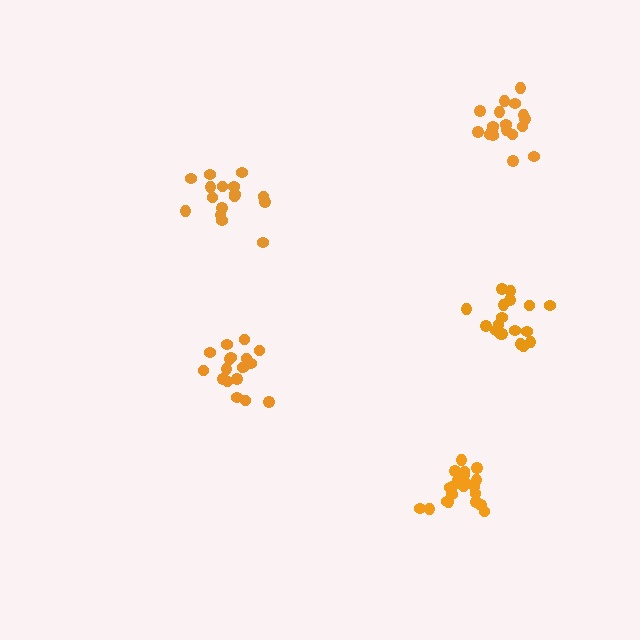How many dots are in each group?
Group 1: 16 dots, Group 2: 21 dots, Group 3: 18 dots, Group 4: 18 dots, Group 5: 18 dots (91 total).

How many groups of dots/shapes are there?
There are 5 groups.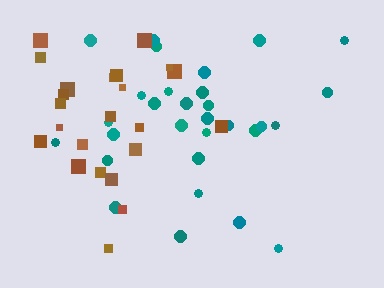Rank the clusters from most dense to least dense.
brown, teal.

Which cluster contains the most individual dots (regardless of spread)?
Teal (30).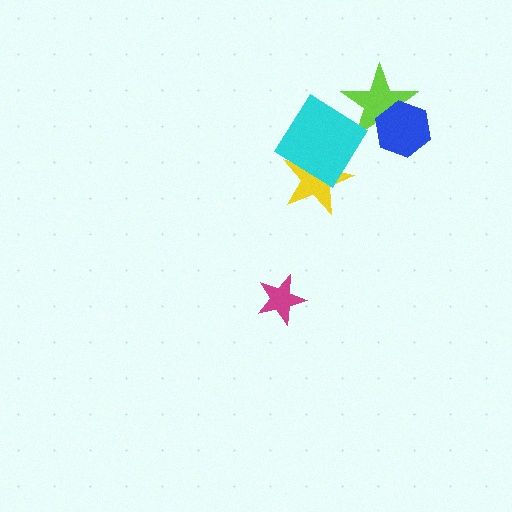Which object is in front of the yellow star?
The cyan diamond is in front of the yellow star.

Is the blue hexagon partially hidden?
No, no other shape covers it.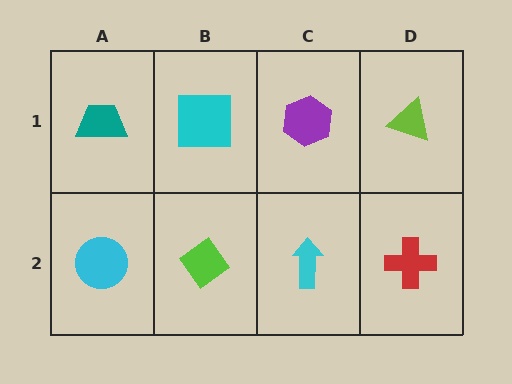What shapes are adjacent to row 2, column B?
A cyan square (row 1, column B), a cyan circle (row 2, column A), a cyan arrow (row 2, column C).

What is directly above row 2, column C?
A purple hexagon.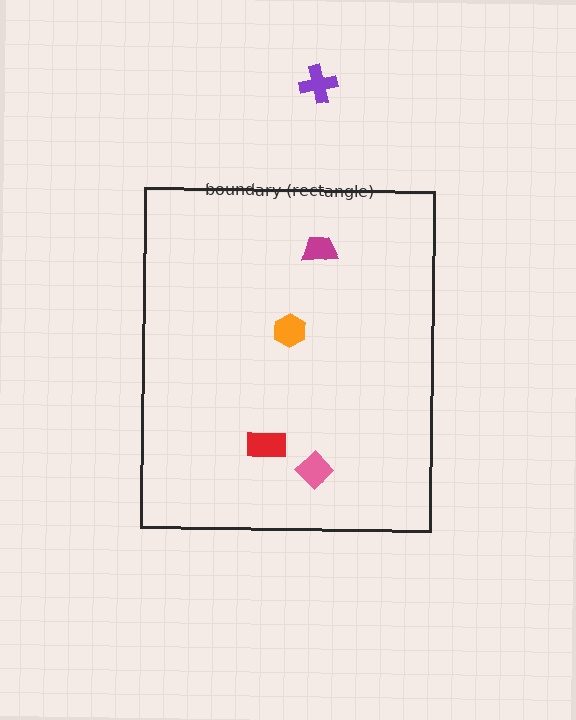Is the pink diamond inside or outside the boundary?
Inside.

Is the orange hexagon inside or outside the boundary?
Inside.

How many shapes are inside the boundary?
4 inside, 1 outside.